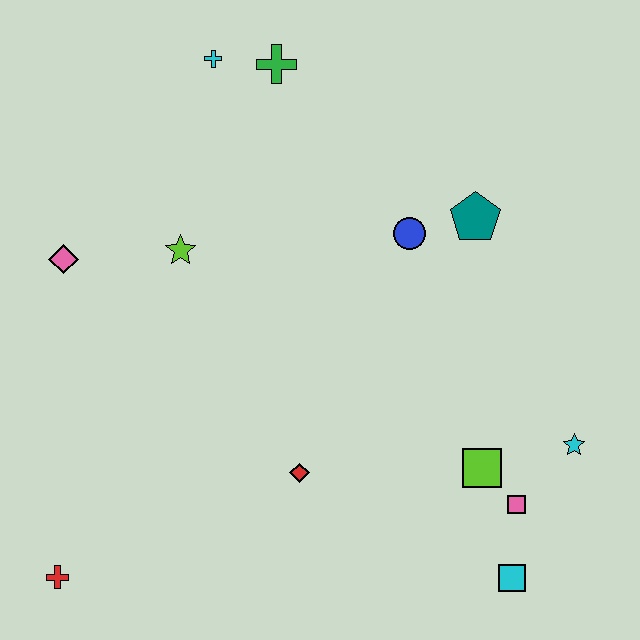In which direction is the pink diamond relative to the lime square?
The pink diamond is to the left of the lime square.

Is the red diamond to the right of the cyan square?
No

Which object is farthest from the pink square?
The cyan cross is farthest from the pink square.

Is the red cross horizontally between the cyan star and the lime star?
No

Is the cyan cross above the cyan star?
Yes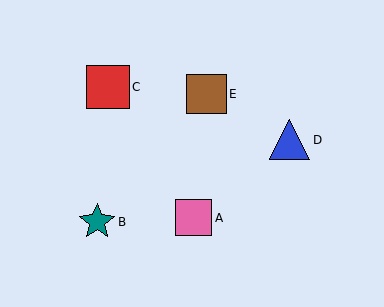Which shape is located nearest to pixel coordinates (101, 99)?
The red square (labeled C) at (108, 87) is nearest to that location.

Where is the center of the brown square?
The center of the brown square is at (206, 94).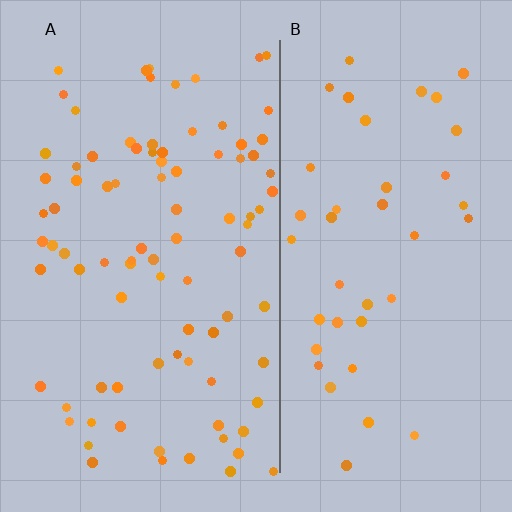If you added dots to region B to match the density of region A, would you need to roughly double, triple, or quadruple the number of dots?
Approximately double.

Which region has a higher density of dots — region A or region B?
A (the left).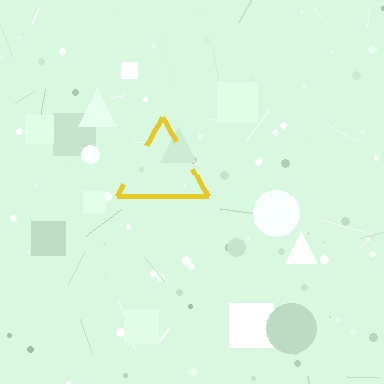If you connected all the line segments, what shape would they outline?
They would outline a triangle.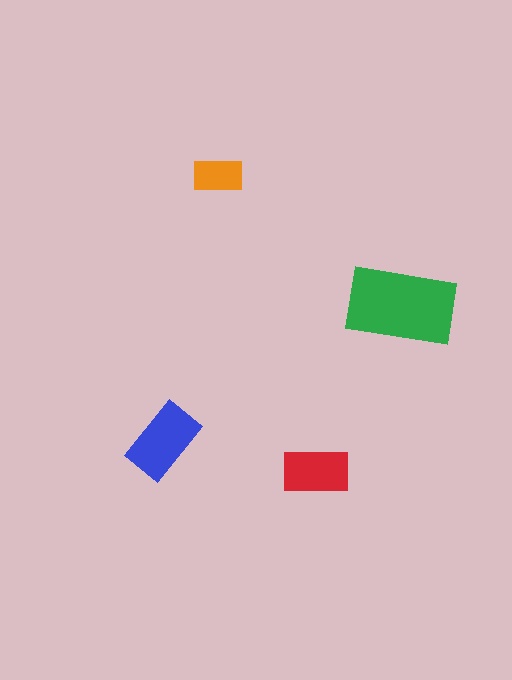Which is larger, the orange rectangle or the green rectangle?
The green one.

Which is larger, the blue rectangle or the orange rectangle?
The blue one.